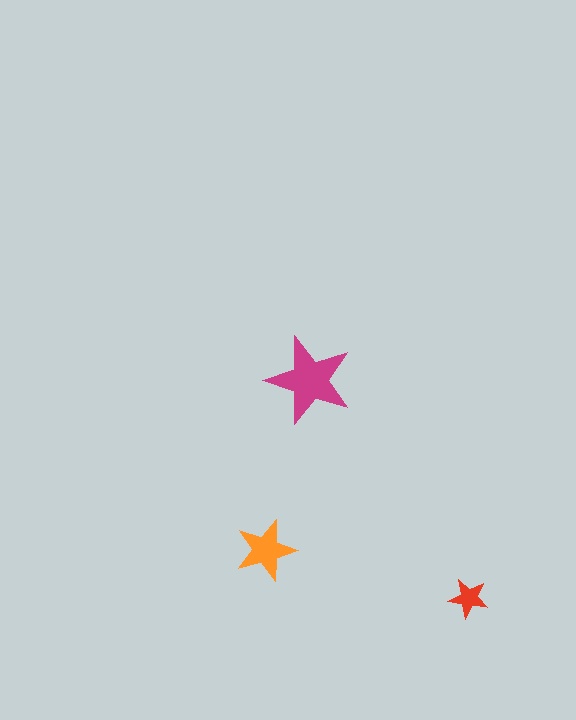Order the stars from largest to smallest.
the magenta one, the orange one, the red one.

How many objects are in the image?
There are 3 objects in the image.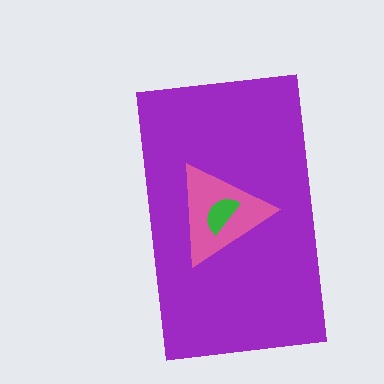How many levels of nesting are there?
3.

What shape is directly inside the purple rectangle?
The pink triangle.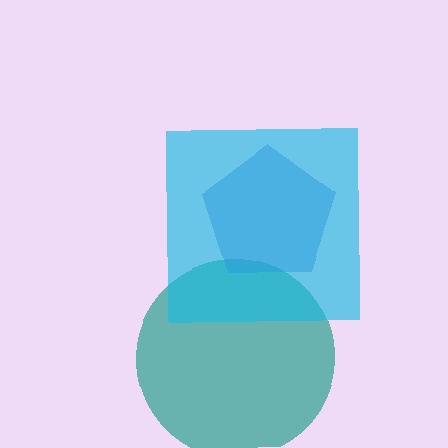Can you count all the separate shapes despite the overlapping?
Yes, there are 3 separate shapes.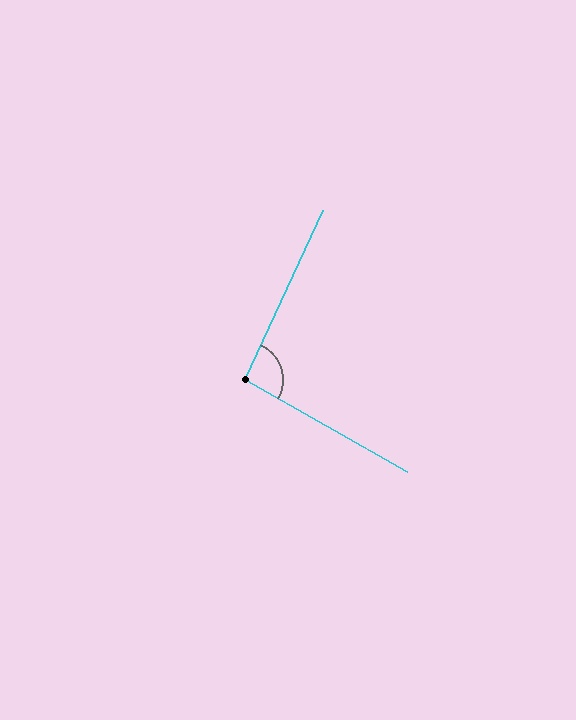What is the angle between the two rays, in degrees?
Approximately 95 degrees.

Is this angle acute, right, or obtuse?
It is approximately a right angle.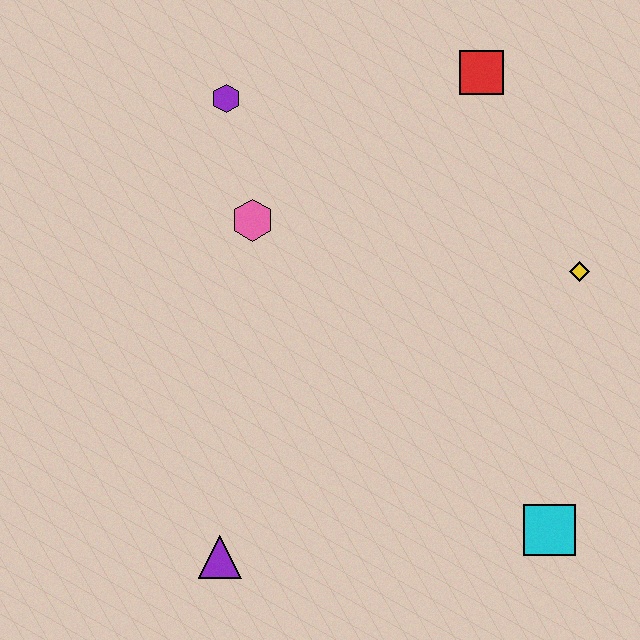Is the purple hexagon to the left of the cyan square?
Yes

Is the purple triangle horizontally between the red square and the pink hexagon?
No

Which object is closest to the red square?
The yellow diamond is closest to the red square.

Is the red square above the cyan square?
Yes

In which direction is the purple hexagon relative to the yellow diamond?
The purple hexagon is to the left of the yellow diamond.